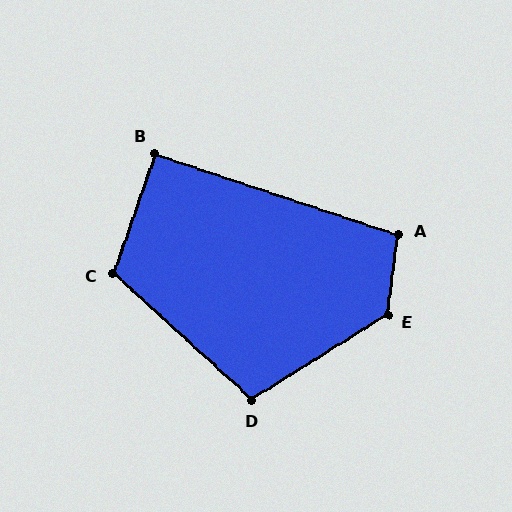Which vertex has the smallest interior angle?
B, at approximately 91 degrees.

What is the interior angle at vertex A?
Approximately 101 degrees (obtuse).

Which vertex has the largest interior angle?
E, at approximately 130 degrees.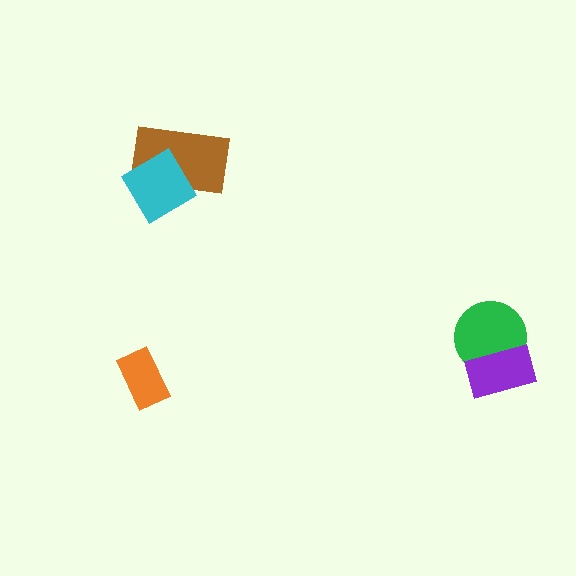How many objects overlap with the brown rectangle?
1 object overlaps with the brown rectangle.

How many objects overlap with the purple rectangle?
1 object overlaps with the purple rectangle.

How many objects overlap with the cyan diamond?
1 object overlaps with the cyan diamond.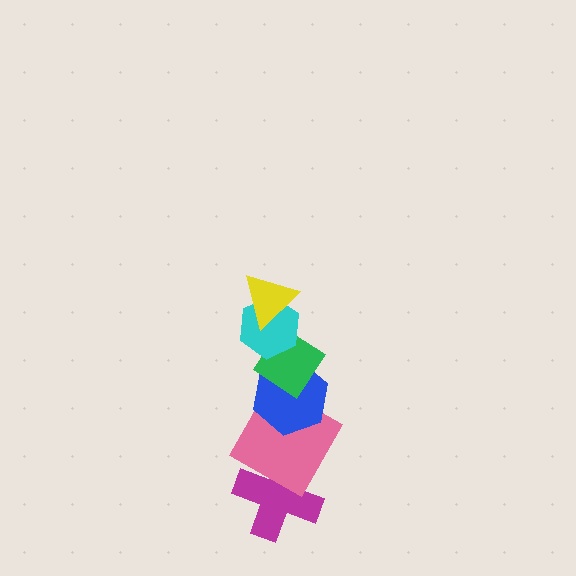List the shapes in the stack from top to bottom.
From top to bottom: the yellow triangle, the cyan hexagon, the green diamond, the blue hexagon, the pink square, the magenta cross.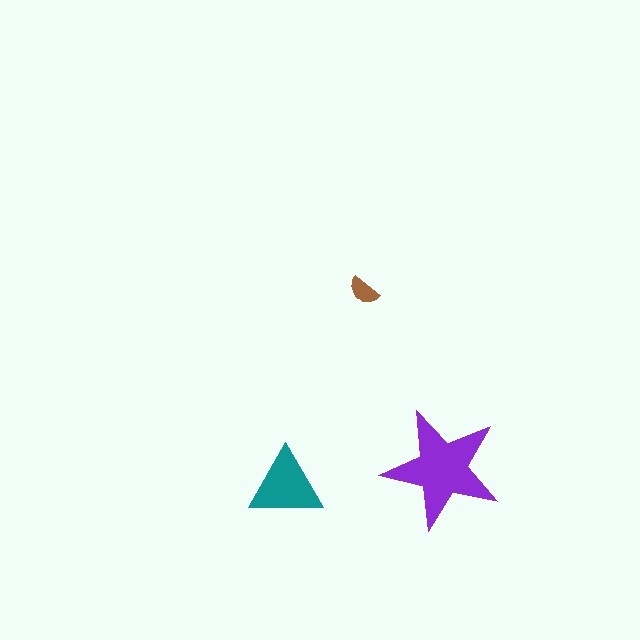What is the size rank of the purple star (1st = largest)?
1st.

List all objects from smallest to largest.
The brown semicircle, the teal triangle, the purple star.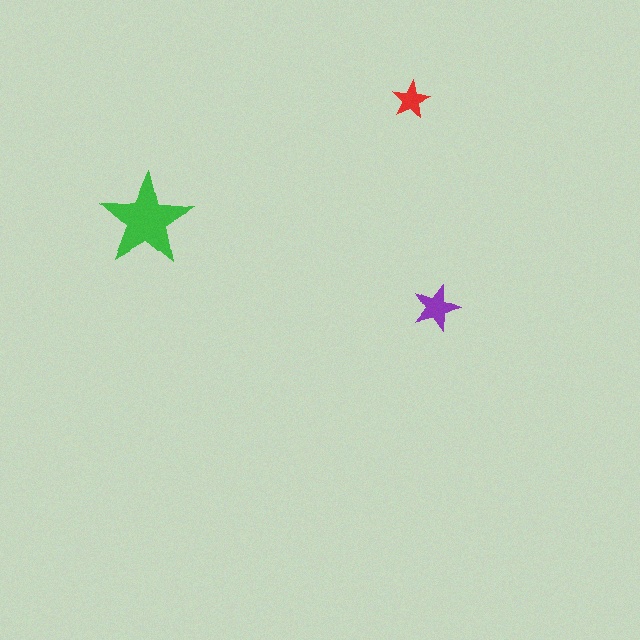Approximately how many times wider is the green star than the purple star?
About 2 times wider.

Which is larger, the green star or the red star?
The green one.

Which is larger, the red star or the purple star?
The purple one.